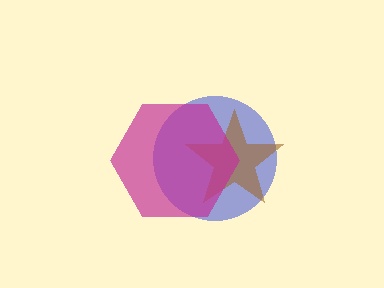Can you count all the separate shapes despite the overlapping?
Yes, there are 3 separate shapes.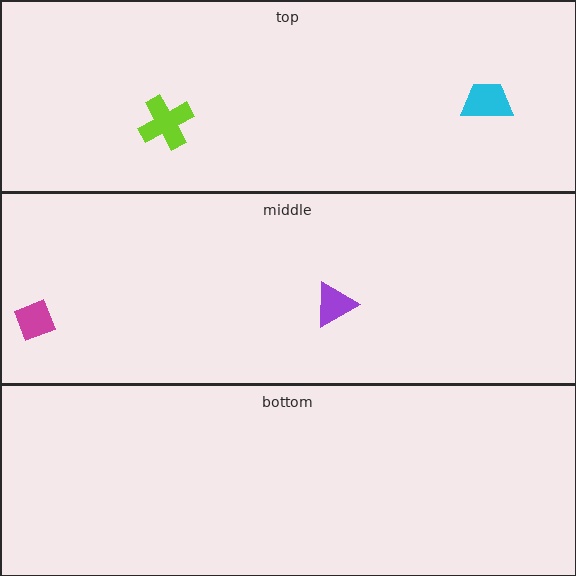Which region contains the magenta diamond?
The middle region.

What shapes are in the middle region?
The purple triangle, the magenta diamond.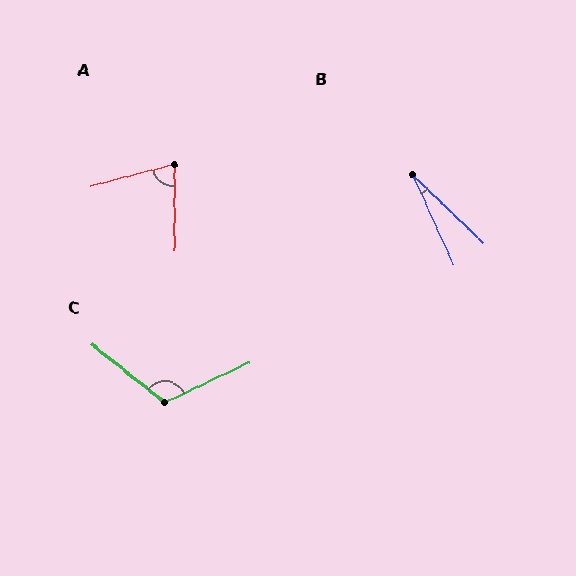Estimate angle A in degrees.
Approximately 76 degrees.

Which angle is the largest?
C, at approximately 116 degrees.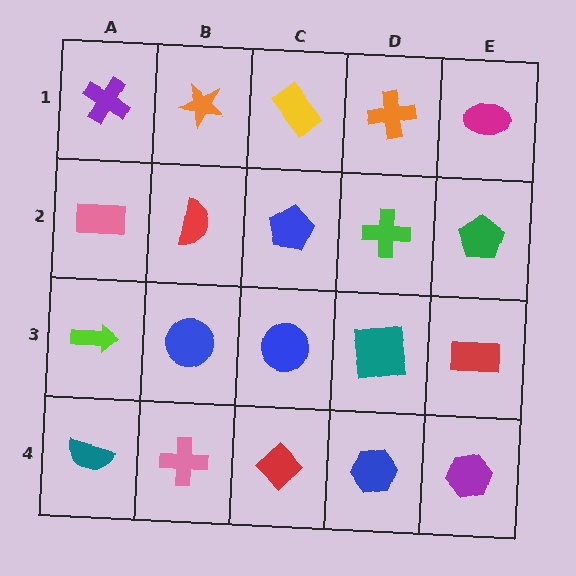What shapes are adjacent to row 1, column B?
A red semicircle (row 2, column B), a purple cross (row 1, column A), a yellow rectangle (row 1, column C).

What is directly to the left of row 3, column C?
A blue circle.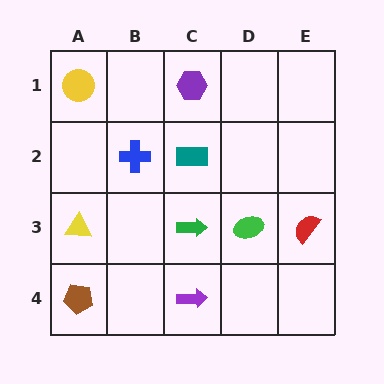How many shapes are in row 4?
2 shapes.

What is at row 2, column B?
A blue cross.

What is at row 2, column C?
A teal rectangle.